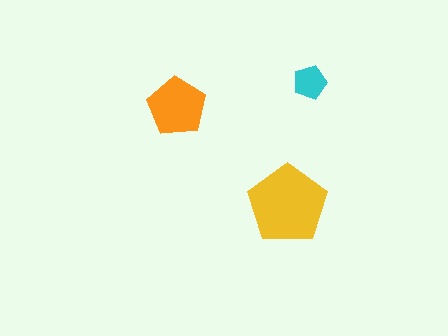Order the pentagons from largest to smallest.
the yellow one, the orange one, the cyan one.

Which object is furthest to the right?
The cyan pentagon is rightmost.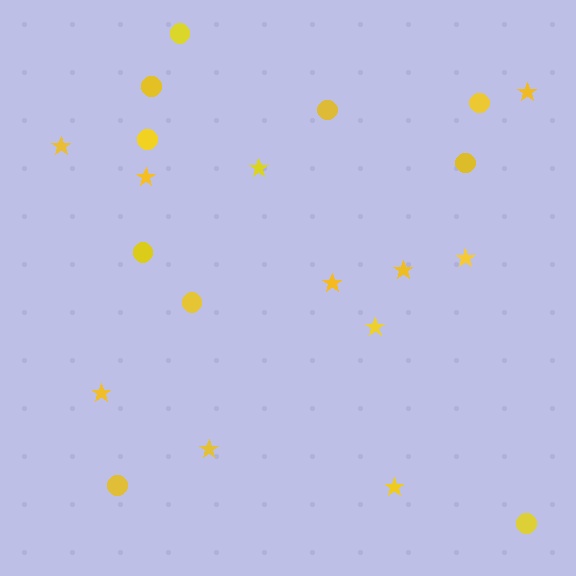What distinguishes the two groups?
There are 2 groups: one group of stars (11) and one group of circles (10).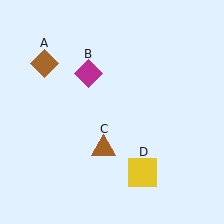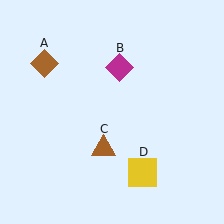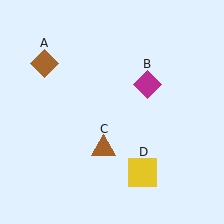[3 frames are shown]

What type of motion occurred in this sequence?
The magenta diamond (object B) rotated clockwise around the center of the scene.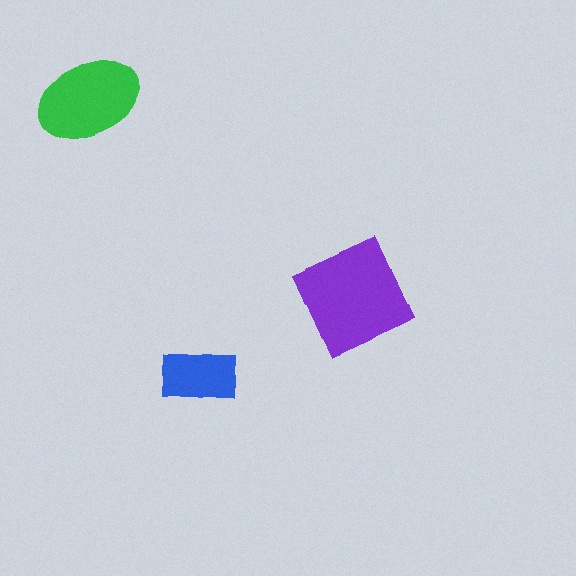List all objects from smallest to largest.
The blue rectangle, the green ellipse, the purple diamond.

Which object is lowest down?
The blue rectangle is bottommost.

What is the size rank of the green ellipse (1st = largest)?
2nd.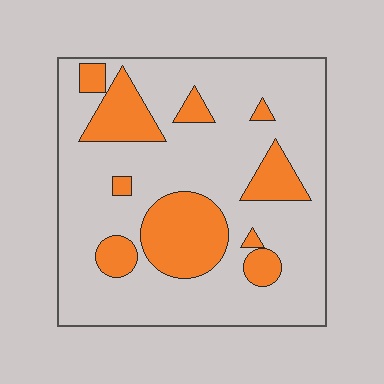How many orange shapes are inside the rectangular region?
10.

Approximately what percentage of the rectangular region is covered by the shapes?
Approximately 25%.